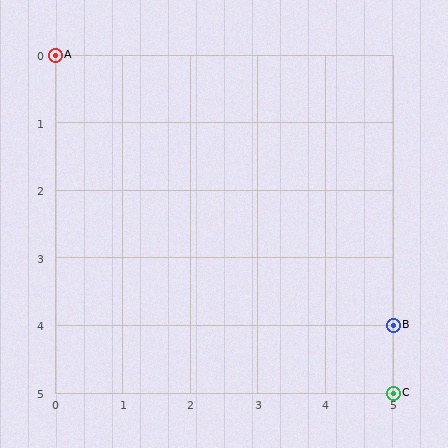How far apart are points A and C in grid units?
Points A and C are 5 columns and 5 rows apart (about 7.1 grid units diagonally).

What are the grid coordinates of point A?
Point A is at grid coordinates (0, 0).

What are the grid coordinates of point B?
Point B is at grid coordinates (5, 4).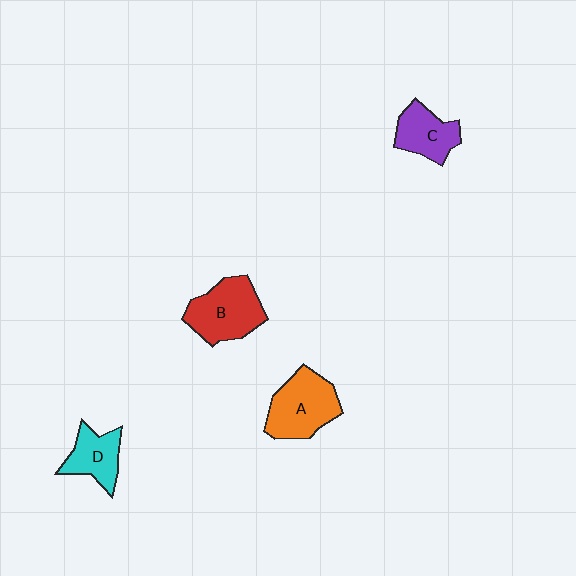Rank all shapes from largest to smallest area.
From largest to smallest: A (orange), B (red), C (purple), D (cyan).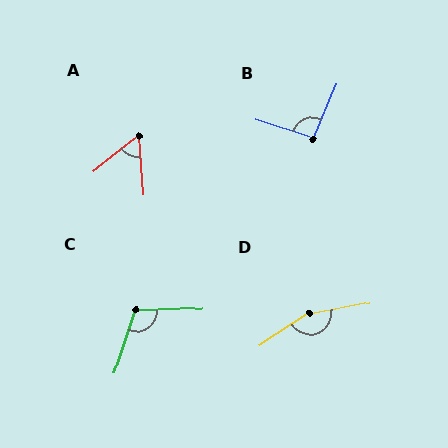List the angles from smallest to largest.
A (56°), B (95°), C (110°), D (157°).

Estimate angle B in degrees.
Approximately 95 degrees.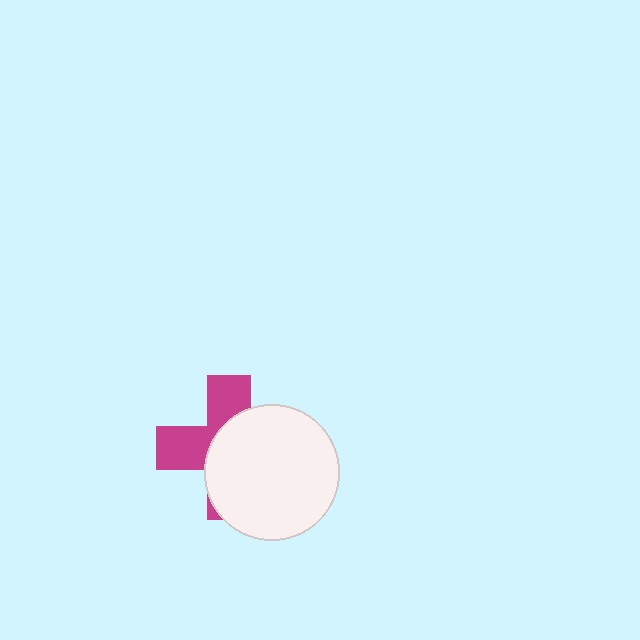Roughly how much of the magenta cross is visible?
A small part of it is visible (roughly 41%).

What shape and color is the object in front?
The object in front is a white circle.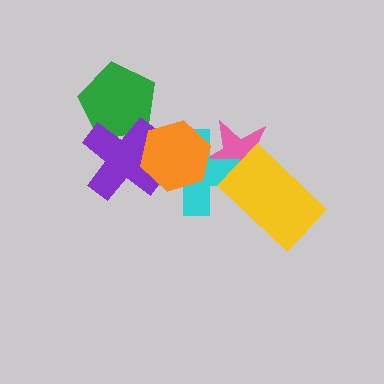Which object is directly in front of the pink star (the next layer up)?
The cyan cross is directly in front of the pink star.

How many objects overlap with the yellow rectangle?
2 objects overlap with the yellow rectangle.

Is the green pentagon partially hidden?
Yes, it is partially covered by another shape.